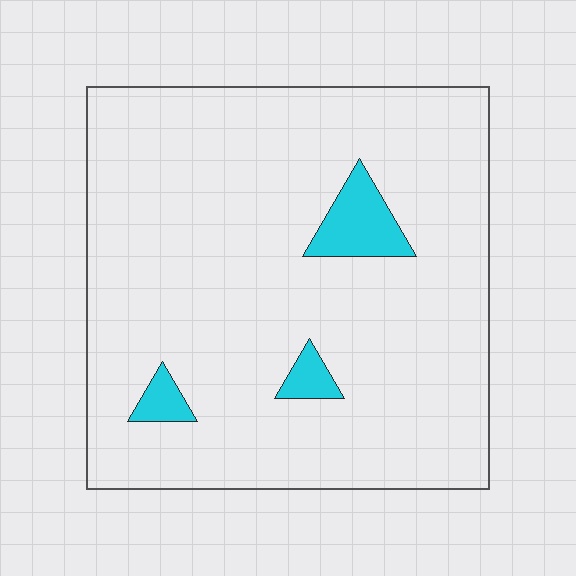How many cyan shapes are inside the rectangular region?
3.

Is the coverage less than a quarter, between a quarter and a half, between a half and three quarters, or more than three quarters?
Less than a quarter.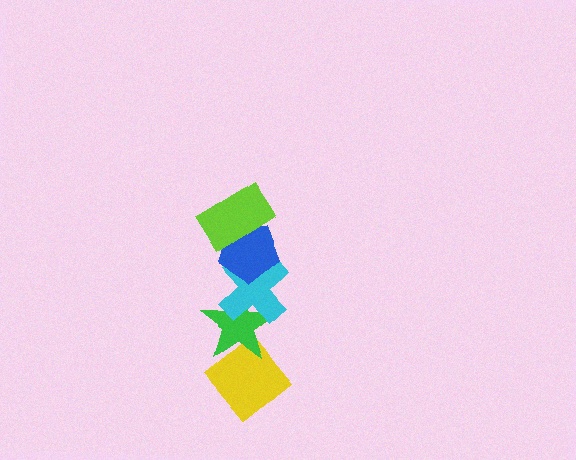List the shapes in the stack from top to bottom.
From top to bottom: the lime rectangle, the blue pentagon, the cyan cross, the green star, the yellow diamond.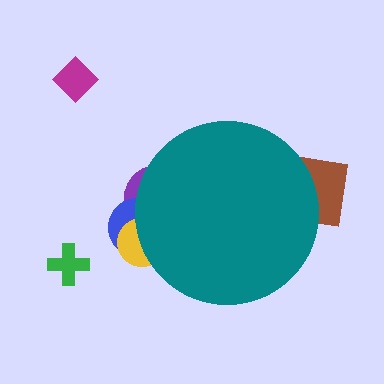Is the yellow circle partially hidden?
Yes, the yellow circle is partially hidden behind the teal circle.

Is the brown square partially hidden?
Yes, the brown square is partially hidden behind the teal circle.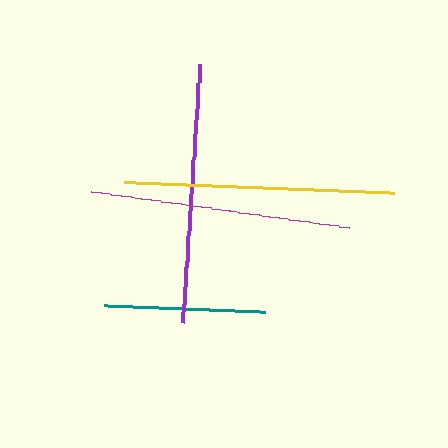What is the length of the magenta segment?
The magenta segment is approximately 260 pixels long.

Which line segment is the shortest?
The teal line is the shortest at approximately 161 pixels.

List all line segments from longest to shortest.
From longest to shortest: yellow, magenta, purple, teal.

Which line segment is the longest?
The yellow line is the longest at approximately 271 pixels.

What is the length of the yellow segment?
The yellow segment is approximately 271 pixels long.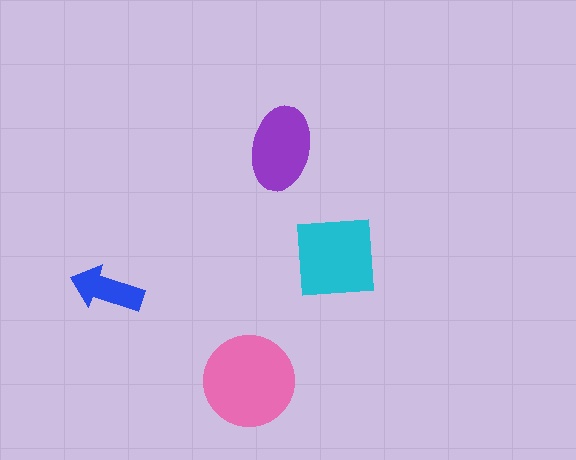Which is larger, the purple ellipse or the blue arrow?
The purple ellipse.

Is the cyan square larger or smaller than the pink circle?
Smaller.